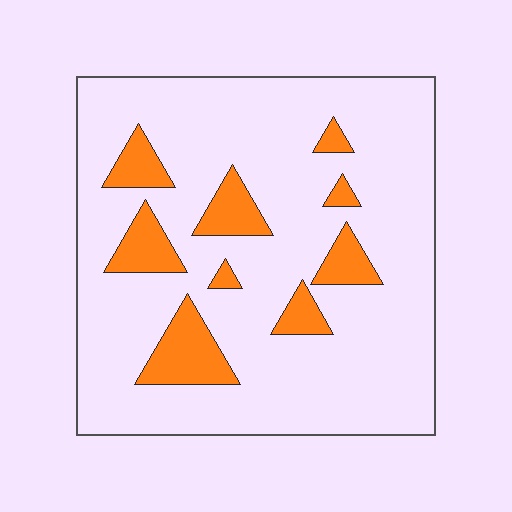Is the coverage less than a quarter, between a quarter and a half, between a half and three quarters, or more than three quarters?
Less than a quarter.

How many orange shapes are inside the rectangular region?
9.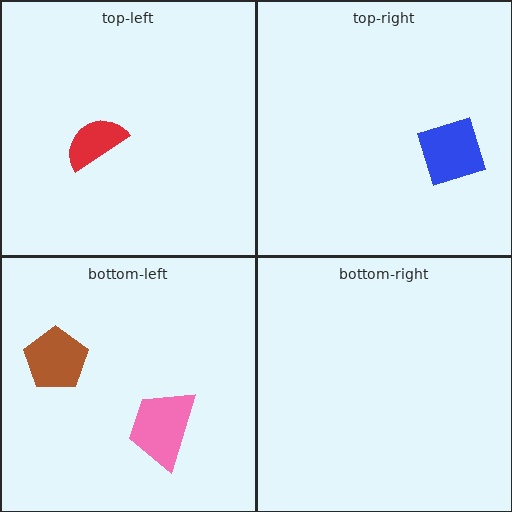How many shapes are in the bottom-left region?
2.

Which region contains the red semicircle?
The top-left region.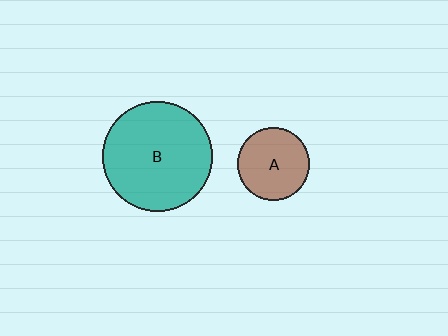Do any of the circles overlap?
No, none of the circles overlap.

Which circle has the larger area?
Circle B (teal).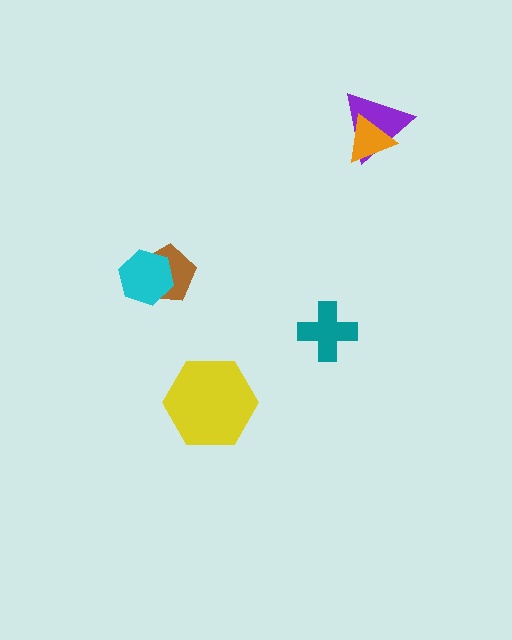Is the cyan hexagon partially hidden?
No, no other shape covers it.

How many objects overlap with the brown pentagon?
1 object overlaps with the brown pentagon.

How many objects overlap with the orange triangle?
1 object overlaps with the orange triangle.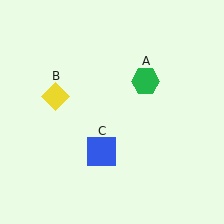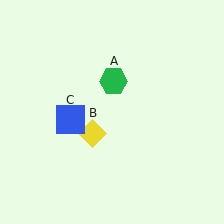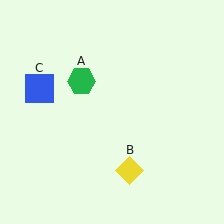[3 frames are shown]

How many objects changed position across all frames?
3 objects changed position: green hexagon (object A), yellow diamond (object B), blue square (object C).